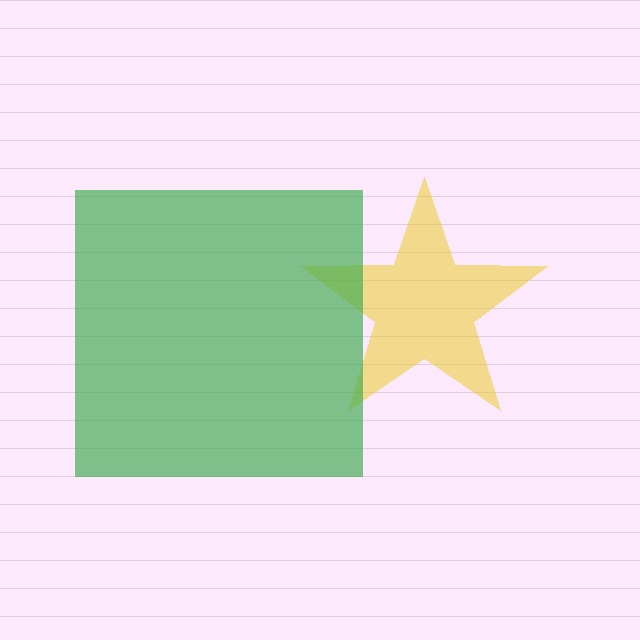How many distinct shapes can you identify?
There are 2 distinct shapes: a yellow star, a green square.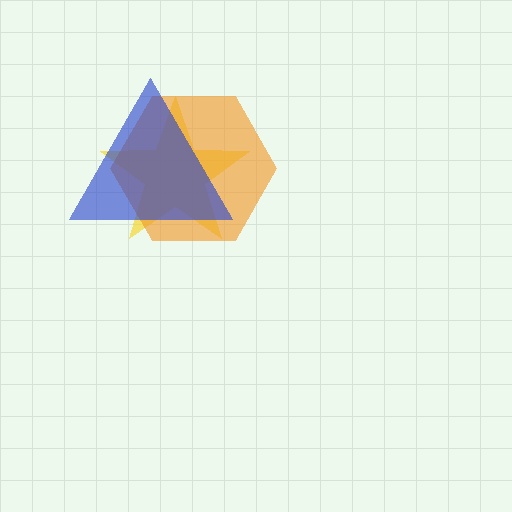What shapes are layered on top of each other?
The layered shapes are: a yellow star, an orange hexagon, a blue triangle.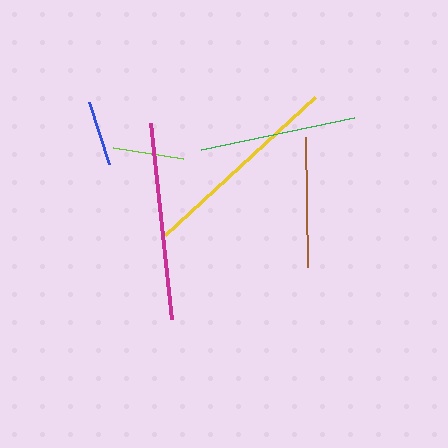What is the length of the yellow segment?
The yellow segment is approximately 204 pixels long.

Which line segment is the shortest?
The blue line is the shortest at approximately 65 pixels.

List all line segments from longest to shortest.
From longest to shortest: yellow, magenta, green, brown, lime, blue.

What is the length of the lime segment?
The lime segment is approximately 71 pixels long.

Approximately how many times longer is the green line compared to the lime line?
The green line is approximately 2.2 times the length of the lime line.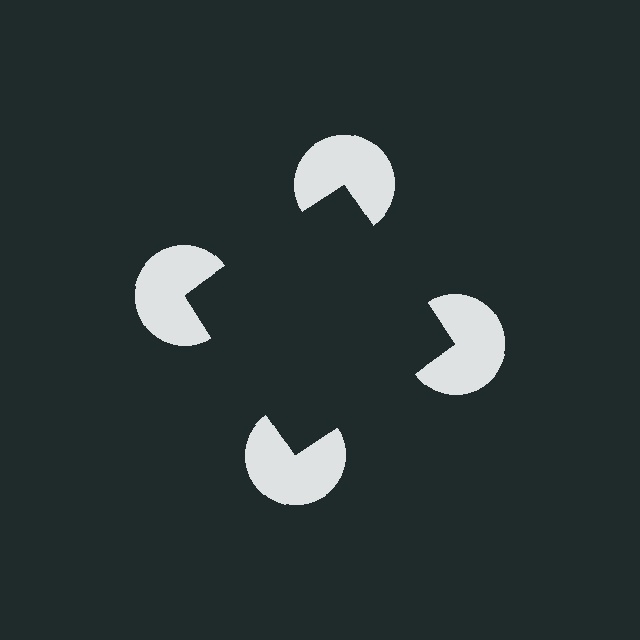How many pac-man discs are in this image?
There are 4 — one at each vertex of the illusory square.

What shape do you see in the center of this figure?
An illusory square — its edges are inferred from the aligned wedge cuts in the pac-man discs, not physically drawn.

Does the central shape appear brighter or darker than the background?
It typically appears slightly darker than the background, even though no actual brightness change is drawn.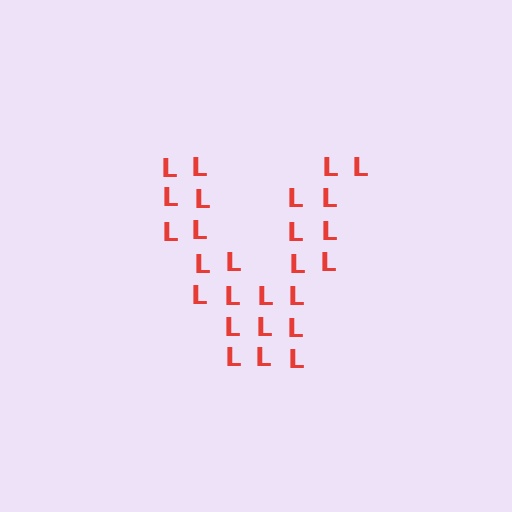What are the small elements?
The small elements are letter L's.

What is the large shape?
The large shape is the letter V.